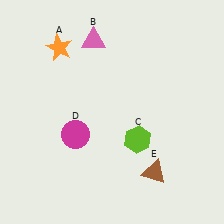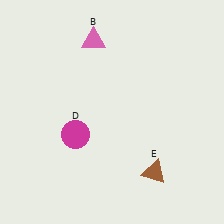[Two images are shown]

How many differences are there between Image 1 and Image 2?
There are 2 differences between the two images.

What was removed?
The lime hexagon (C), the orange star (A) were removed in Image 2.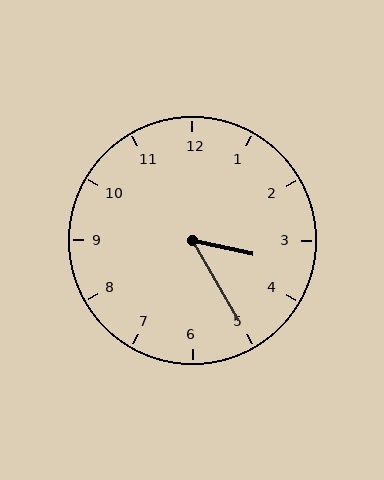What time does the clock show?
3:25.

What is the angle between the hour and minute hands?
Approximately 48 degrees.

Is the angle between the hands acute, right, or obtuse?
It is acute.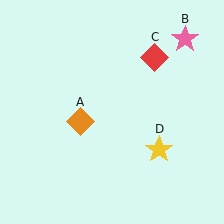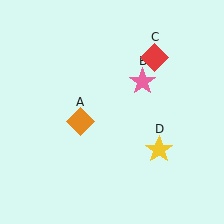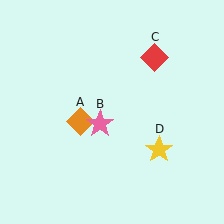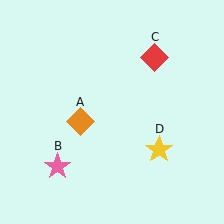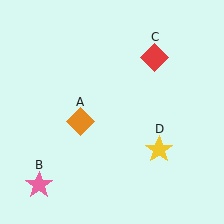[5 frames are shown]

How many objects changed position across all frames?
1 object changed position: pink star (object B).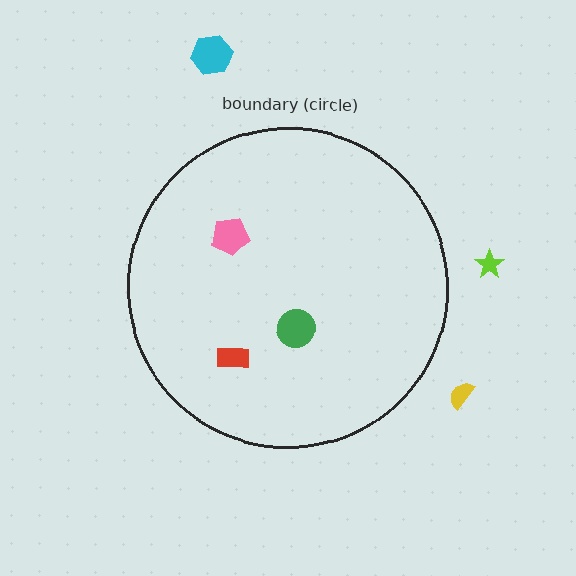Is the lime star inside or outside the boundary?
Outside.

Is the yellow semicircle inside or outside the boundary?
Outside.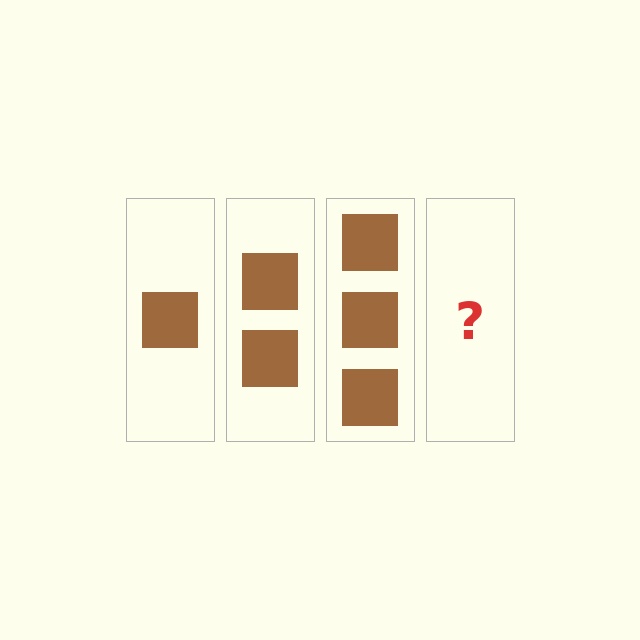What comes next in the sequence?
The next element should be 4 squares.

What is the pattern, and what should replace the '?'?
The pattern is that each step adds one more square. The '?' should be 4 squares.